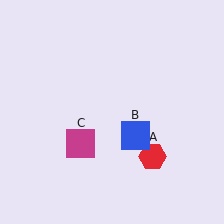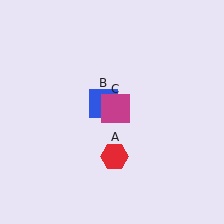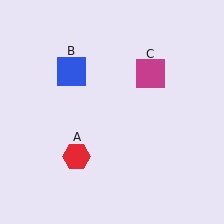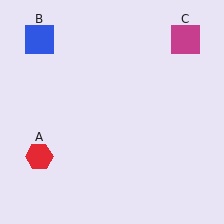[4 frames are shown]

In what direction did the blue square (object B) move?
The blue square (object B) moved up and to the left.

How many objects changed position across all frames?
3 objects changed position: red hexagon (object A), blue square (object B), magenta square (object C).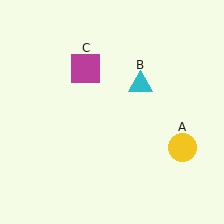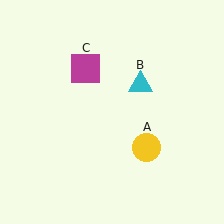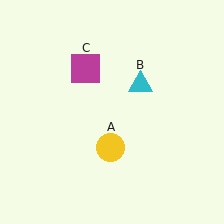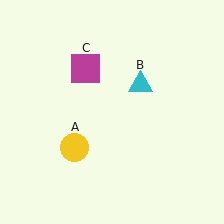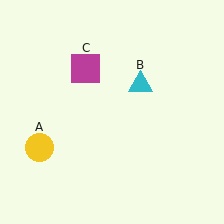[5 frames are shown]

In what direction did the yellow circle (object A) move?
The yellow circle (object A) moved left.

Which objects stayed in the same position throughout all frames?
Cyan triangle (object B) and magenta square (object C) remained stationary.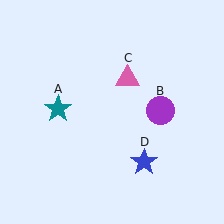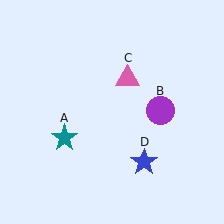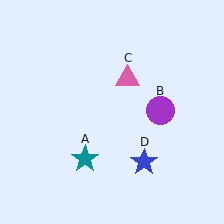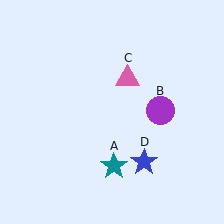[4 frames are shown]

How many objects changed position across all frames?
1 object changed position: teal star (object A).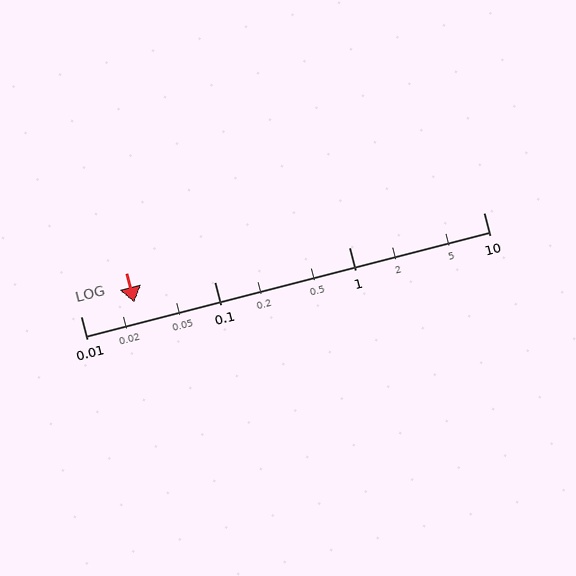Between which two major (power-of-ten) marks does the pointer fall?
The pointer is between 0.01 and 0.1.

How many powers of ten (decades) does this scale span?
The scale spans 3 decades, from 0.01 to 10.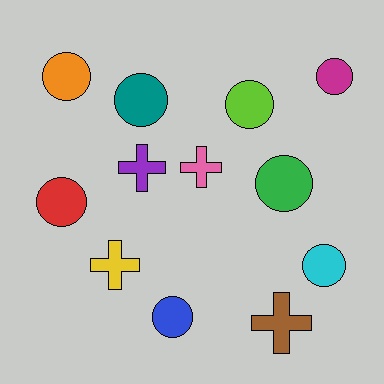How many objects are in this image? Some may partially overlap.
There are 12 objects.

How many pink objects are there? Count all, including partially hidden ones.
There is 1 pink object.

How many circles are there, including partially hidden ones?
There are 8 circles.